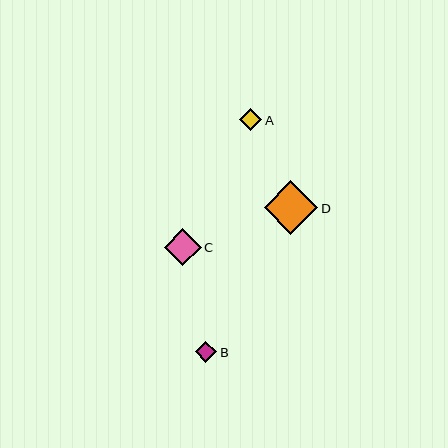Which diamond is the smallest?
Diamond B is the smallest with a size of approximately 22 pixels.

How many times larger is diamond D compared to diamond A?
Diamond D is approximately 2.4 times the size of diamond A.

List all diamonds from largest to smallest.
From largest to smallest: D, C, A, B.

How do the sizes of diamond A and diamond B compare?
Diamond A and diamond B are approximately the same size.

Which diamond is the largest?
Diamond D is the largest with a size of approximately 54 pixels.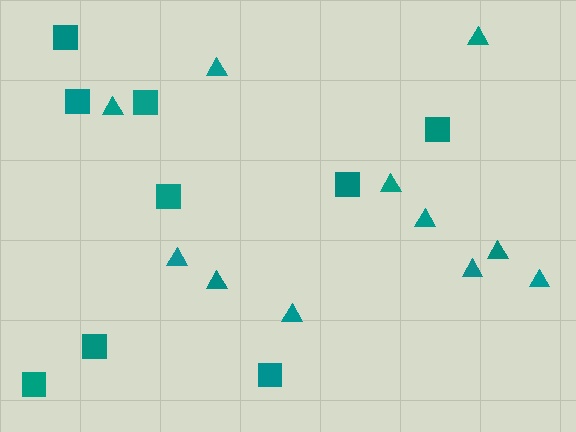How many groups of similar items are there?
There are 2 groups: one group of triangles (11) and one group of squares (9).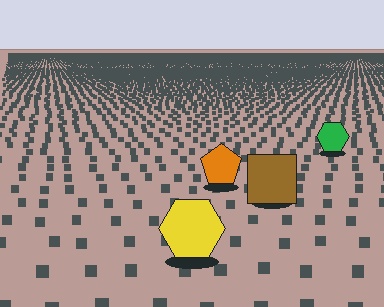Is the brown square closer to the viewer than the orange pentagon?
Yes. The brown square is closer — you can tell from the texture gradient: the ground texture is coarser near it.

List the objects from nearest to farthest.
From nearest to farthest: the yellow hexagon, the brown square, the orange pentagon, the green hexagon.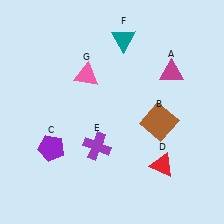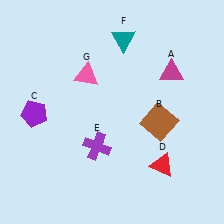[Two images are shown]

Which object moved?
The purple pentagon (C) moved up.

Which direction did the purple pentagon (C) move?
The purple pentagon (C) moved up.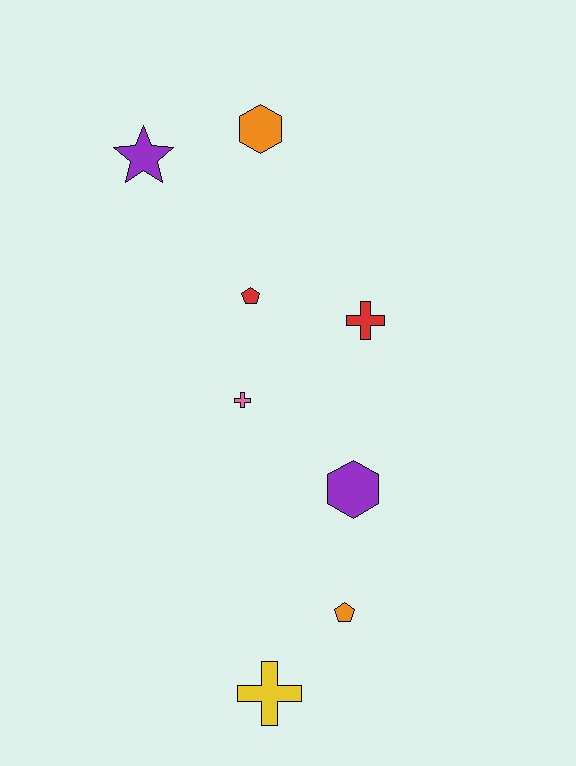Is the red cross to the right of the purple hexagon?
Yes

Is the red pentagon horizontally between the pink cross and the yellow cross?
Yes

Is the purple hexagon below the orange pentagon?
No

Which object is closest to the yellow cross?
The orange pentagon is closest to the yellow cross.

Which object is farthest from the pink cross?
The yellow cross is farthest from the pink cross.